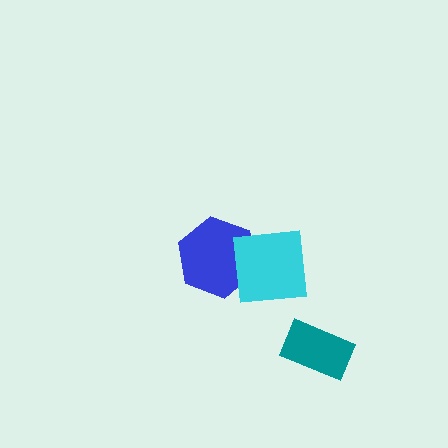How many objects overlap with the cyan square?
1 object overlaps with the cyan square.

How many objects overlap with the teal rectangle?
0 objects overlap with the teal rectangle.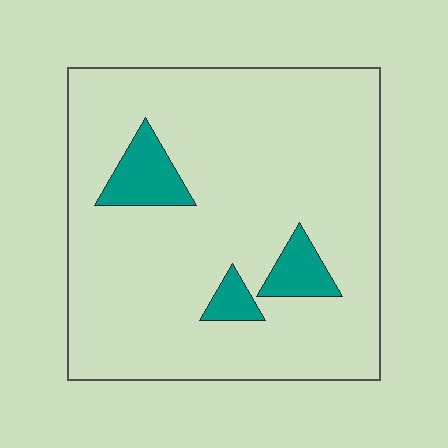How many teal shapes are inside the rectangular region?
3.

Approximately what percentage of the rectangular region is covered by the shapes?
Approximately 10%.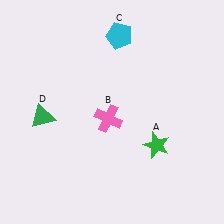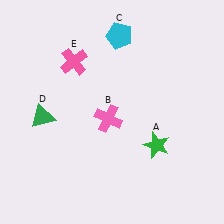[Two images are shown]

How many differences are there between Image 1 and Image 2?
There is 1 difference between the two images.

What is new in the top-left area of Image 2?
A pink cross (E) was added in the top-left area of Image 2.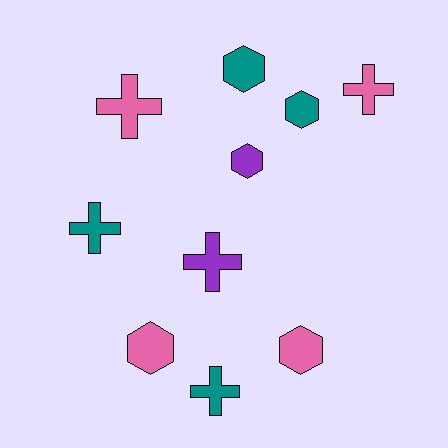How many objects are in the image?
There are 10 objects.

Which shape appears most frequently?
Cross, with 5 objects.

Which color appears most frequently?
Pink, with 4 objects.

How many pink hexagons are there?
There are 2 pink hexagons.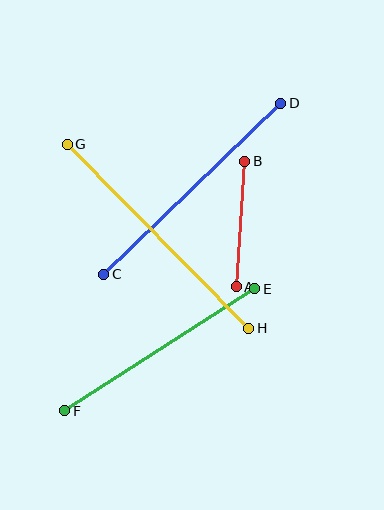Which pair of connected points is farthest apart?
Points G and H are farthest apart.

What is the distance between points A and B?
The distance is approximately 125 pixels.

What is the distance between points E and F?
The distance is approximately 226 pixels.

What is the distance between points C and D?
The distance is approximately 246 pixels.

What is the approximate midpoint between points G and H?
The midpoint is at approximately (158, 236) pixels.